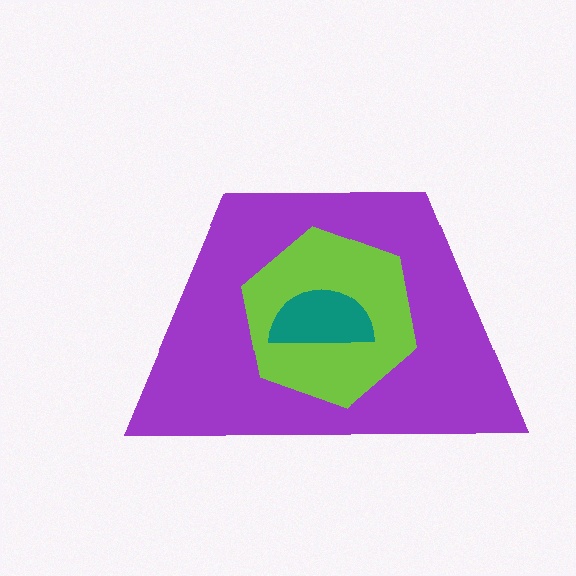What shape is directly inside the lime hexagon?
The teal semicircle.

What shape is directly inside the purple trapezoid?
The lime hexagon.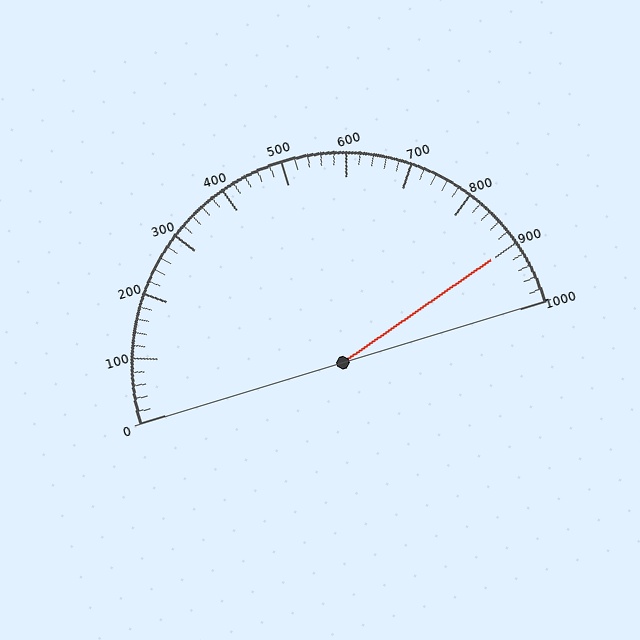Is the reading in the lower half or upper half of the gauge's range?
The reading is in the upper half of the range (0 to 1000).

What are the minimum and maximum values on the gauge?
The gauge ranges from 0 to 1000.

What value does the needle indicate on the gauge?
The needle indicates approximately 900.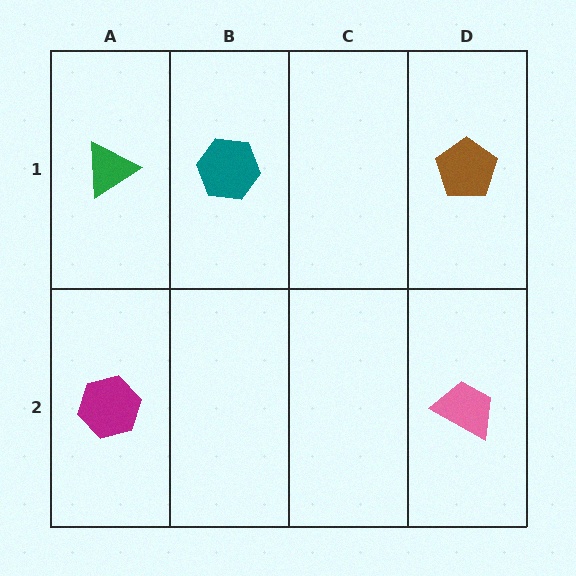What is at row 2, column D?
A pink trapezoid.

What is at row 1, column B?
A teal hexagon.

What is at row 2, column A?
A magenta hexagon.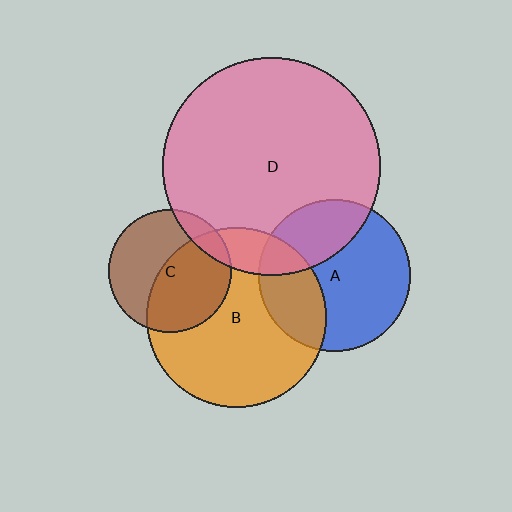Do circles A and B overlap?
Yes.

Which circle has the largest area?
Circle D (pink).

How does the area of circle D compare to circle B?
Approximately 1.5 times.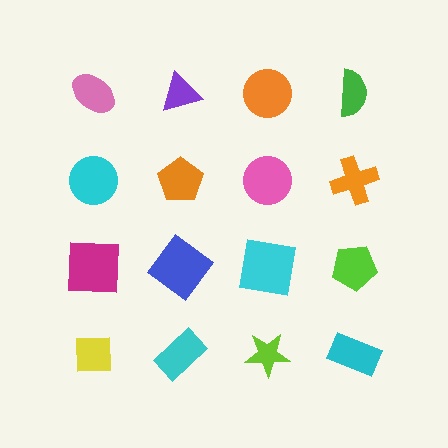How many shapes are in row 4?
4 shapes.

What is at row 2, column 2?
An orange pentagon.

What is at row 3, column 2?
A blue diamond.